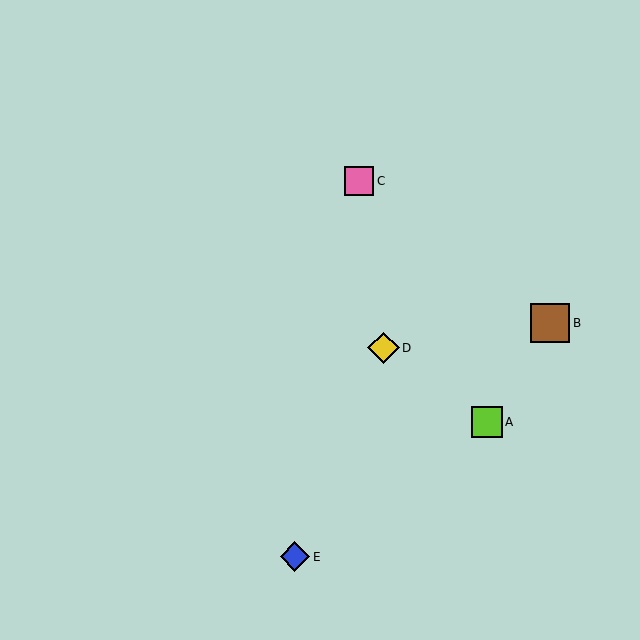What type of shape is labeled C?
Shape C is a pink square.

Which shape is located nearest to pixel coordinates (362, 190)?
The pink square (labeled C) at (359, 181) is nearest to that location.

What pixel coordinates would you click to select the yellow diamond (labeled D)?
Click at (384, 348) to select the yellow diamond D.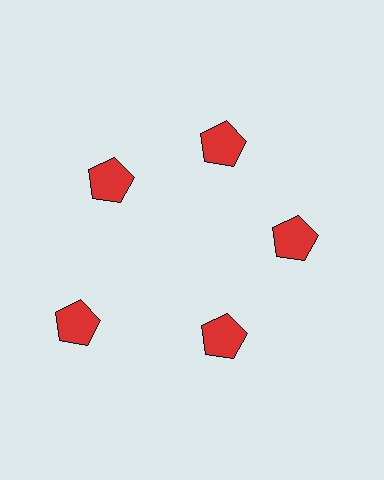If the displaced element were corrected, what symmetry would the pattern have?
It would have 5-fold rotational symmetry — the pattern would map onto itself every 72 degrees.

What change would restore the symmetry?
The symmetry would be restored by moving it inward, back onto the ring so that all 5 pentagons sit at equal angles and equal distance from the center.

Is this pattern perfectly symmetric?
No. The 5 red pentagons are arranged in a ring, but one element near the 8 o'clock position is pushed outward from the center, breaking the 5-fold rotational symmetry.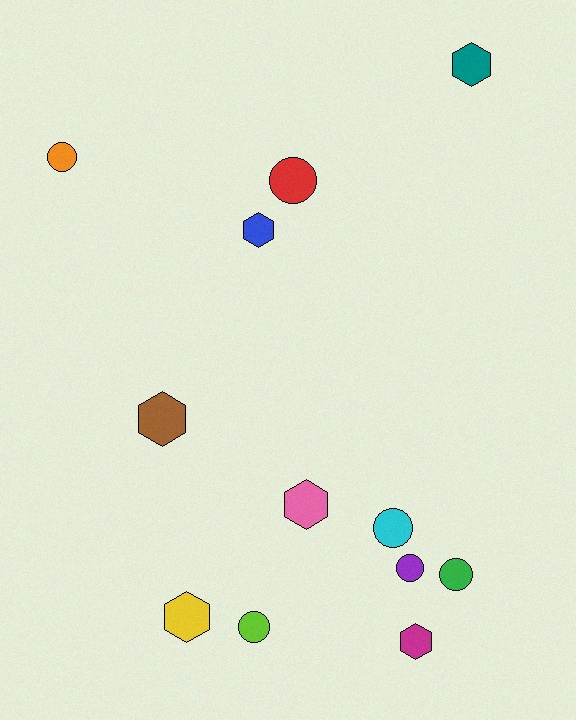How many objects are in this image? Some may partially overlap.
There are 12 objects.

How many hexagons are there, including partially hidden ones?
There are 6 hexagons.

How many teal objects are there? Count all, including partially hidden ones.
There is 1 teal object.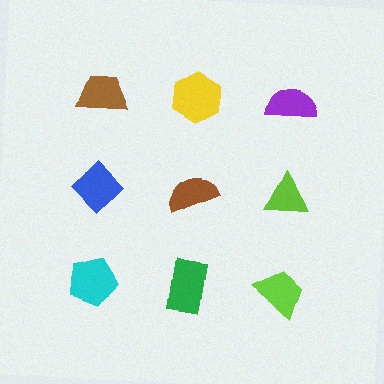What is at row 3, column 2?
A green rectangle.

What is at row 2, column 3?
A lime triangle.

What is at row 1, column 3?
A purple semicircle.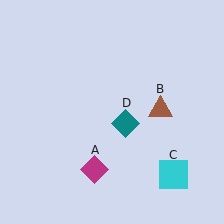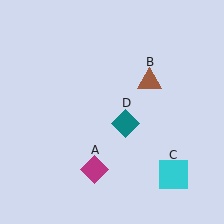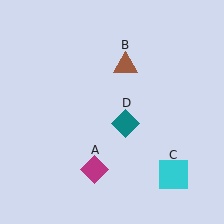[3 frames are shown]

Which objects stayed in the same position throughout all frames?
Magenta diamond (object A) and cyan square (object C) and teal diamond (object D) remained stationary.